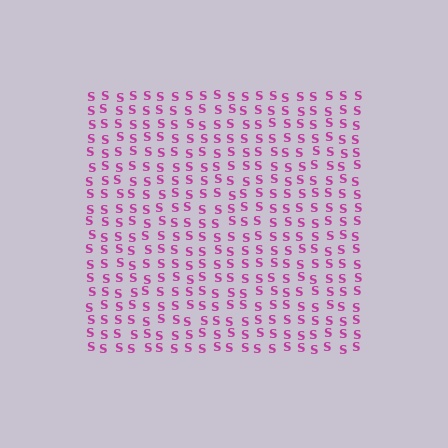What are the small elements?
The small elements are letter S's.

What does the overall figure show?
The overall figure shows a square.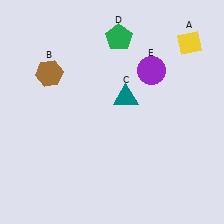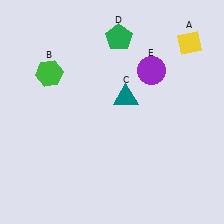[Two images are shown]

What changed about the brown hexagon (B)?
In Image 1, B is brown. In Image 2, it changed to green.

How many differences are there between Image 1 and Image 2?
There is 1 difference between the two images.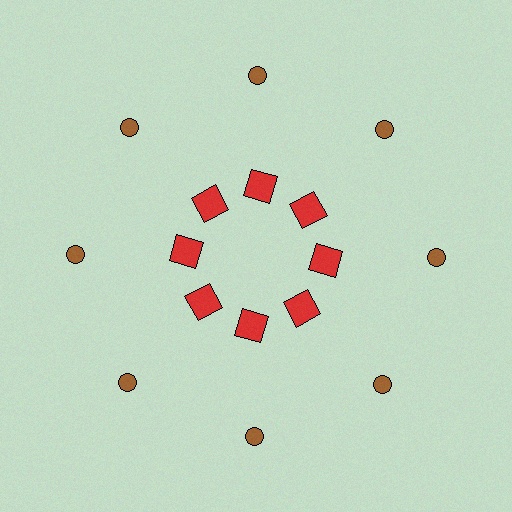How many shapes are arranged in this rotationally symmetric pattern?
There are 16 shapes, arranged in 8 groups of 2.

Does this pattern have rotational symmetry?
Yes, this pattern has 8-fold rotational symmetry. It looks the same after rotating 45 degrees around the center.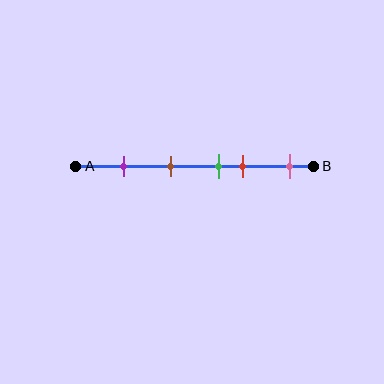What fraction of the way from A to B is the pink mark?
The pink mark is approximately 90% (0.9) of the way from A to B.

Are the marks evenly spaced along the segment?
No, the marks are not evenly spaced.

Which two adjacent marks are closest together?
The green and red marks are the closest adjacent pair.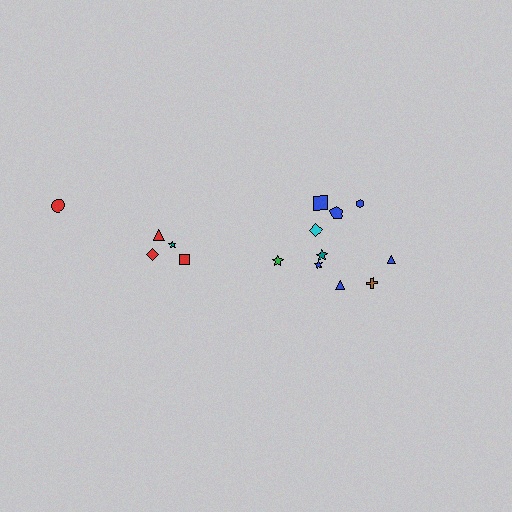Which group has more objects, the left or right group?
The right group.